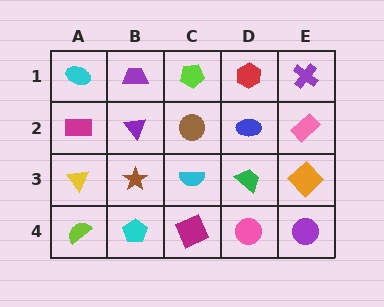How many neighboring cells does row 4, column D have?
3.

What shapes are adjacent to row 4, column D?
A green trapezoid (row 3, column D), a magenta square (row 4, column C), a purple circle (row 4, column E).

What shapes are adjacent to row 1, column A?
A magenta rectangle (row 2, column A), a purple trapezoid (row 1, column B).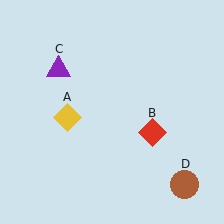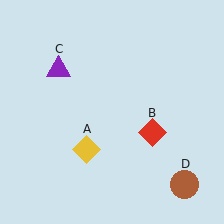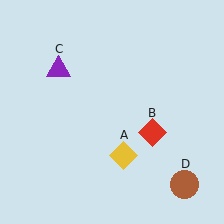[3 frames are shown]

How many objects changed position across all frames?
1 object changed position: yellow diamond (object A).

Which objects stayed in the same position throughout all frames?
Red diamond (object B) and purple triangle (object C) and brown circle (object D) remained stationary.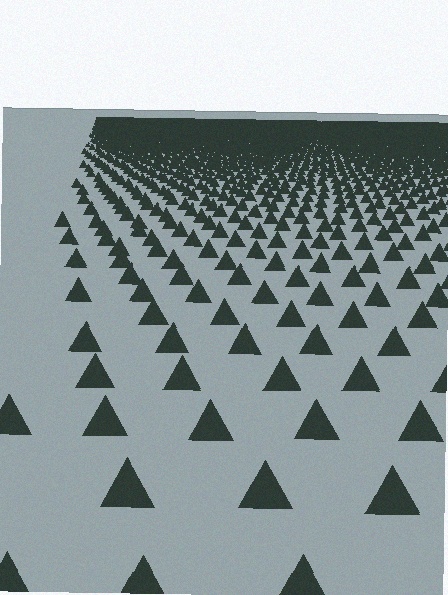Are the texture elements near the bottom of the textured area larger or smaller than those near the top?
Larger. Near the bottom, elements are closer to the viewer and appear at a bigger on-screen size.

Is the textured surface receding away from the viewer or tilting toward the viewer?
The surface is receding away from the viewer. Texture elements get smaller and denser toward the top.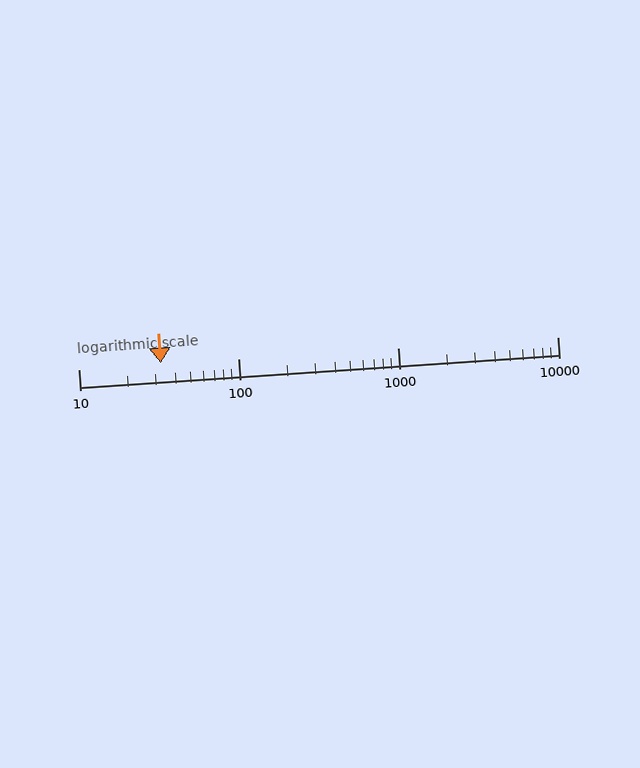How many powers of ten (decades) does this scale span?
The scale spans 3 decades, from 10 to 10000.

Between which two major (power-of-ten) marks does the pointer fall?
The pointer is between 10 and 100.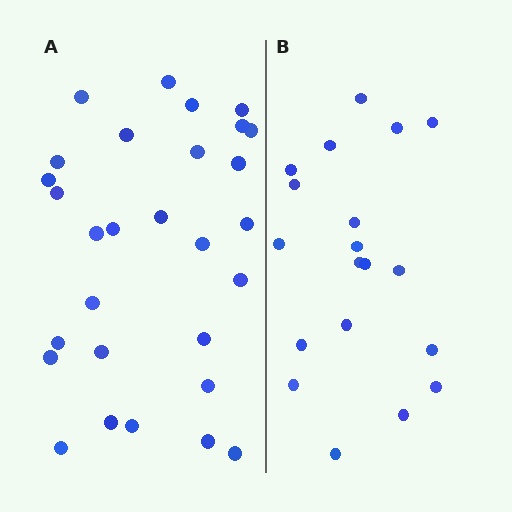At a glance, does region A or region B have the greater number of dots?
Region A (the left region) has more dots.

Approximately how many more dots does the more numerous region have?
Region A has roughly 10 or so more dots than region B.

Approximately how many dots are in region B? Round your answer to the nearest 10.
About 20 dots. (The exact count is 19, which rounds to 20.)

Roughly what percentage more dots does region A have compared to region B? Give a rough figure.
About 55% more.